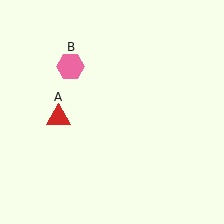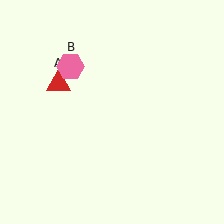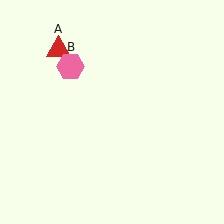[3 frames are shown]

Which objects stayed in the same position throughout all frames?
Pink hexagon (object B) remained stationary.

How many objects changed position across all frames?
1 object changed position: red triangle (object A).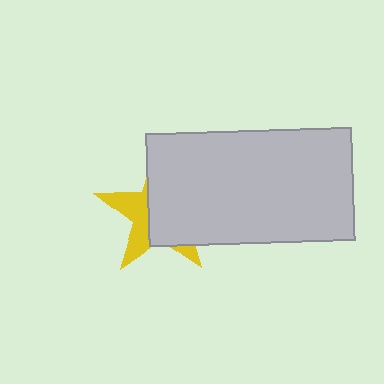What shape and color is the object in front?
The object in front is a light gray rectangle.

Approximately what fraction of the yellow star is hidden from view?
Roughly 62% of the yellow star is hidden behind the light gray rectangle.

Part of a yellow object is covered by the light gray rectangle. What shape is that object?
It is a star.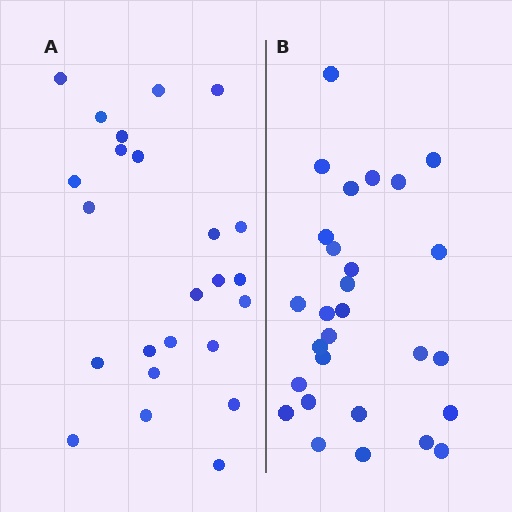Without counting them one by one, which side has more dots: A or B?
Region B (the right region) has more dots.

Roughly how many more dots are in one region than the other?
Region B has about 4 more dots than region A.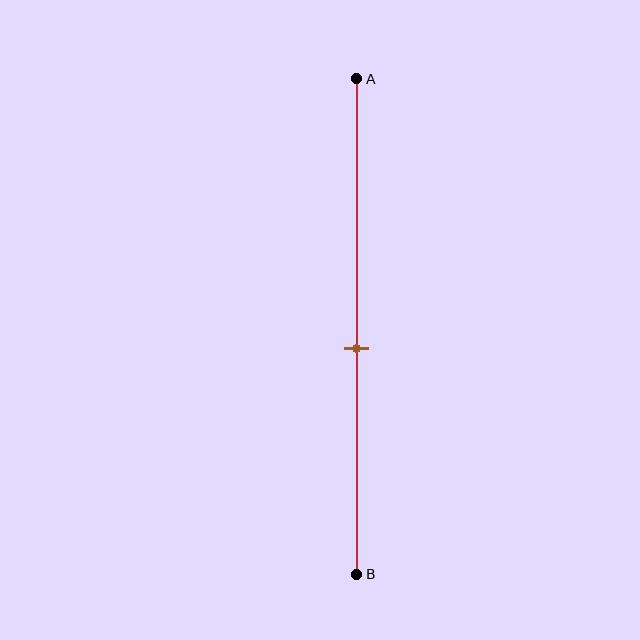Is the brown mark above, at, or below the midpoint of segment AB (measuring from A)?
The brown mark is below the midpoint of segment AB.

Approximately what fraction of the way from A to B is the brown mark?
The brown mark is approximately 55% of the way from A to B.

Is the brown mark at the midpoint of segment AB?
No, the mark is at about 55% from A, not at the 50% midpoint.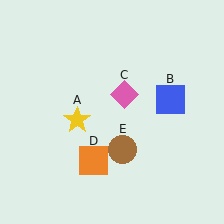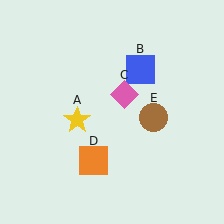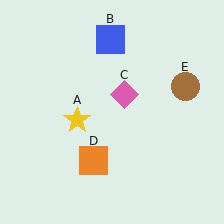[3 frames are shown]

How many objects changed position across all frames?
2 objects changed position: blue square (object B), brown circle (object E).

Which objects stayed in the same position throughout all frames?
Yellow star (object A) and pink diamond (object C) and orange square (object D) remained stationary.